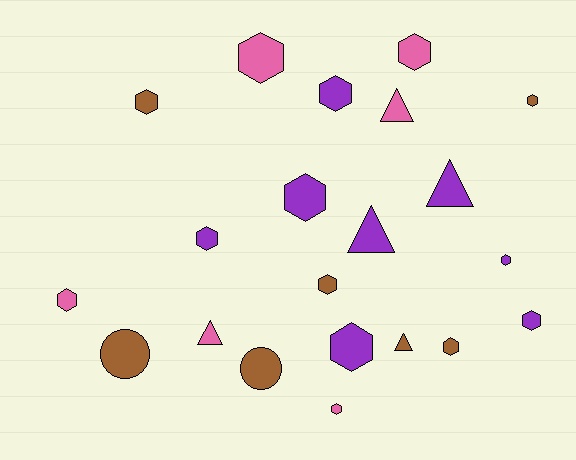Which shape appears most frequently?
Hexagon, with 14 objects.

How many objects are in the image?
There are 21 objects.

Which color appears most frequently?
Purple, with 8 objects.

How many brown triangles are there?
There is 1 brown triangle.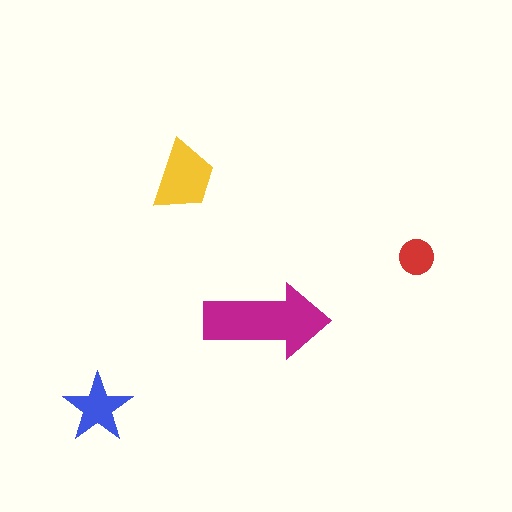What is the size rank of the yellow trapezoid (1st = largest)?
2nd.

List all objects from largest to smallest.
The magenta arrow, the yellow trapezoid, the blue star, the red circle.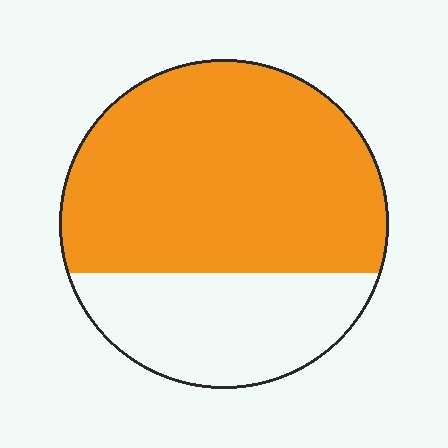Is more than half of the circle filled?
Yes.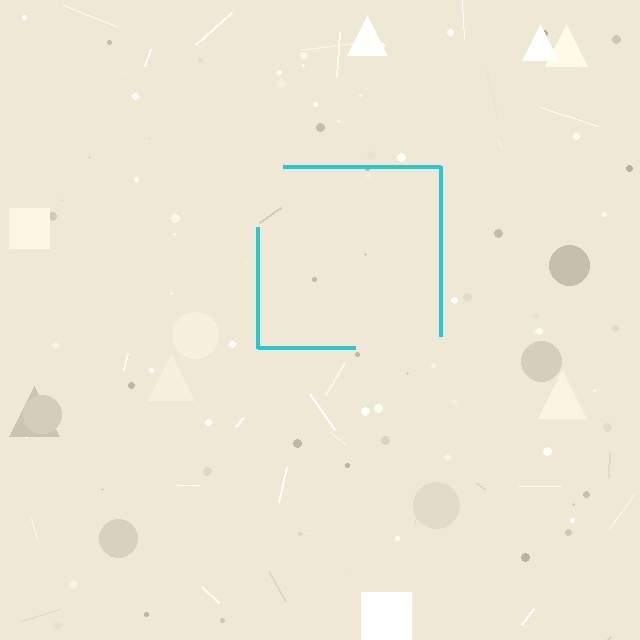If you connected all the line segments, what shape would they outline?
They would outline a square.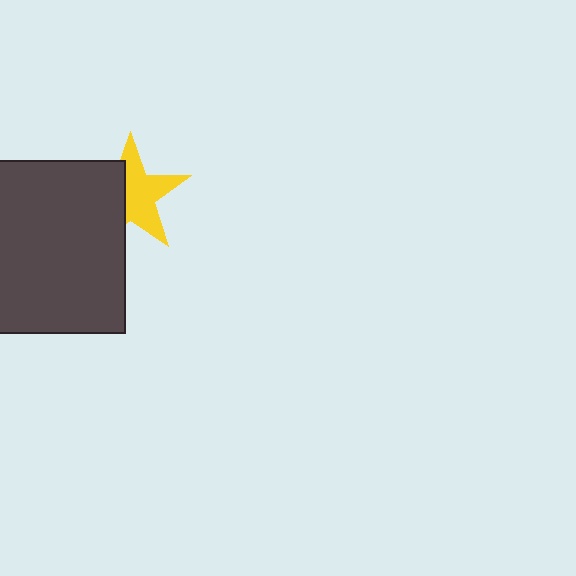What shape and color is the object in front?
The object in front is a dark gray rectangle.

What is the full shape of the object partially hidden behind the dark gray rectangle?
The partially hidden object is a yellow star.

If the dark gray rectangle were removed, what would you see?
You would see the complete yellow star.